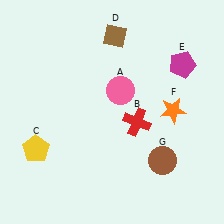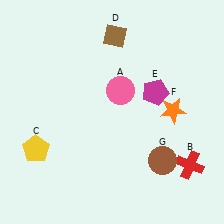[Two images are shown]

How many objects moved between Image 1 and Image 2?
2 objects moved between the two images.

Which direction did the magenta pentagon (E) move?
The magenta pentagon (E) moved down.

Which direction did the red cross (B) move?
The red cross (B) moved right.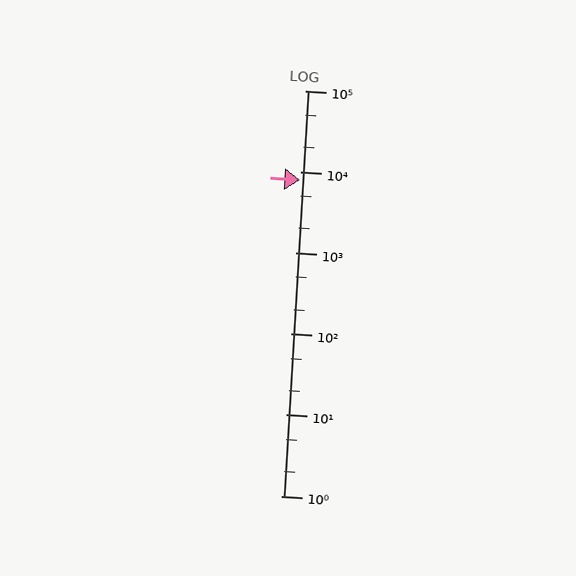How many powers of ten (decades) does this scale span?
The scale spans 5 decades, from 1 to 100000.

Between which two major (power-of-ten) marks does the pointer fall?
The pointer is between 1000 and 10000.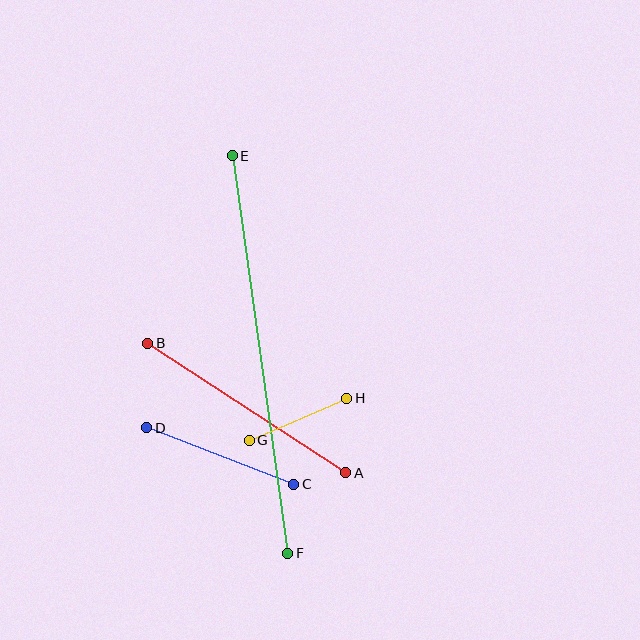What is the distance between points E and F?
The distance is approximately 402 pixels.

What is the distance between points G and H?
The distance is approximately 106 pixels.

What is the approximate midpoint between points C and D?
The midpoint is at approximately (220, 456) pixels.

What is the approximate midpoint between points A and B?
The midpoint is at approximately (247, 408) pixels.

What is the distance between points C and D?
The distance is approximately 157 pixels.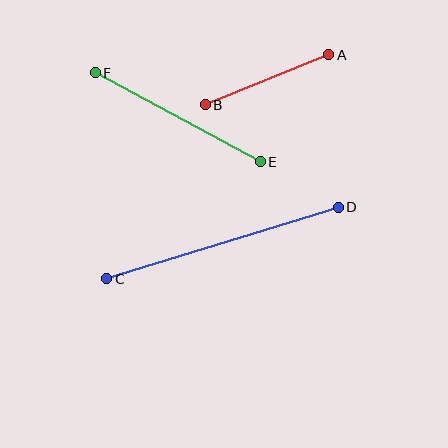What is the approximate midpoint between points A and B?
The midpoint is at approximately (267, 80) pixels.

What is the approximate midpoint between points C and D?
The midpoint is at approximately (223, 243) pixels.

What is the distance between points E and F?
The distance is approximately 188 pixels.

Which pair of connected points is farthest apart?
Points C and D are farthest apart.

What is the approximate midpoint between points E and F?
The midpoint is at approximately (178, 117) pixels.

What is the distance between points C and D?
The distance is approximately 242 pixels.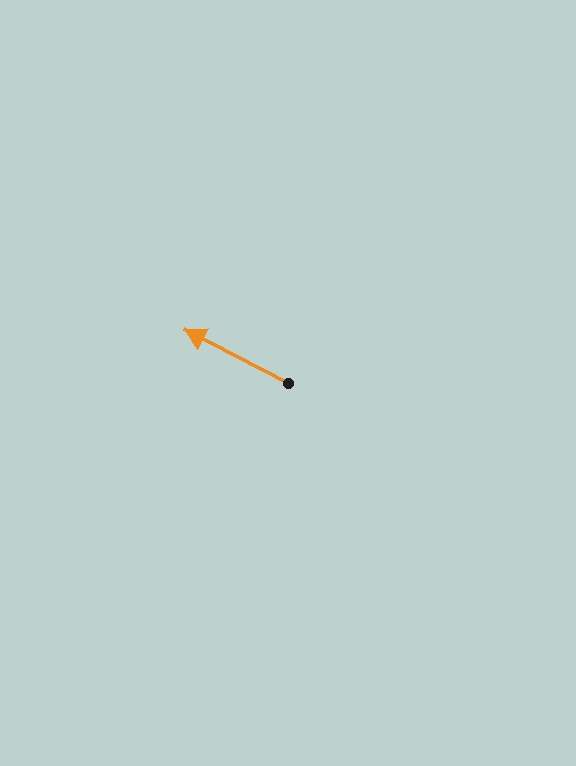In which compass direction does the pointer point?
Northwest.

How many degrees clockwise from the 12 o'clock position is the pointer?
Approximately 297 degrees.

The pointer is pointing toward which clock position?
Roughly 10 o'clock.